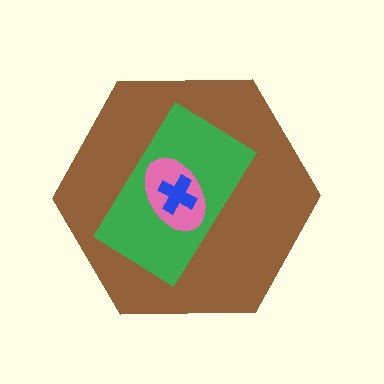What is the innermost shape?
The blue cross.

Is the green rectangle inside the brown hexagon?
Yes.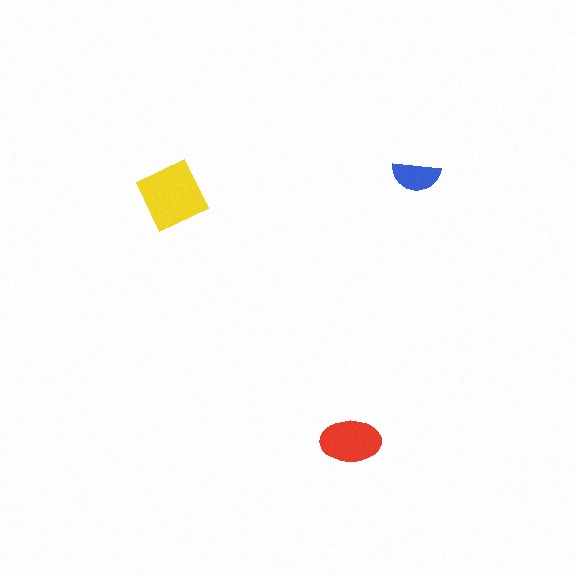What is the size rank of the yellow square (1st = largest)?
1st.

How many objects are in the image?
There are 3 objects in the image.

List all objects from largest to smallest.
The yellow square, the red ellipse, the blue semicircle.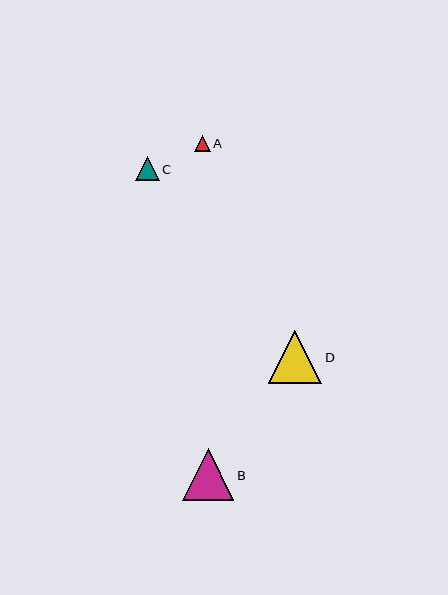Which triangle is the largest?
Triangle D is the largest with a size of approximately 54 pixels.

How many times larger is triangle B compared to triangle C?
Triangle B is approximately 2.1 times the size of triangle C.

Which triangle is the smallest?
Triangle A is the smallest with a size of approximately 16 pixels.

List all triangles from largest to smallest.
From largest to smallest: D, B, C, A.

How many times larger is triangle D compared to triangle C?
Triangle D is approximately 2.2 times the size of triangle C.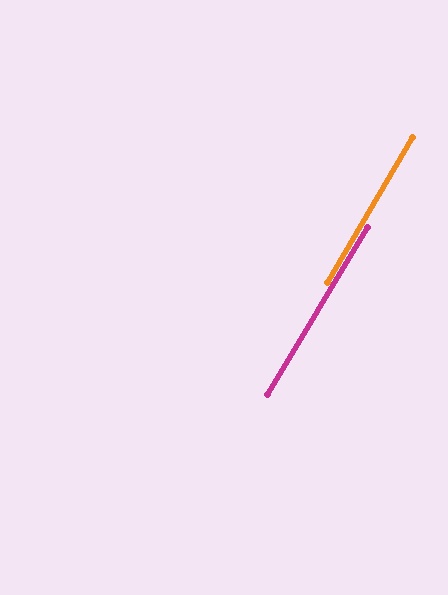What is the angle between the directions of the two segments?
Approximately 0 degrees.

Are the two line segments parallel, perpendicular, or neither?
Parallel — their directions differ by only 0.2°.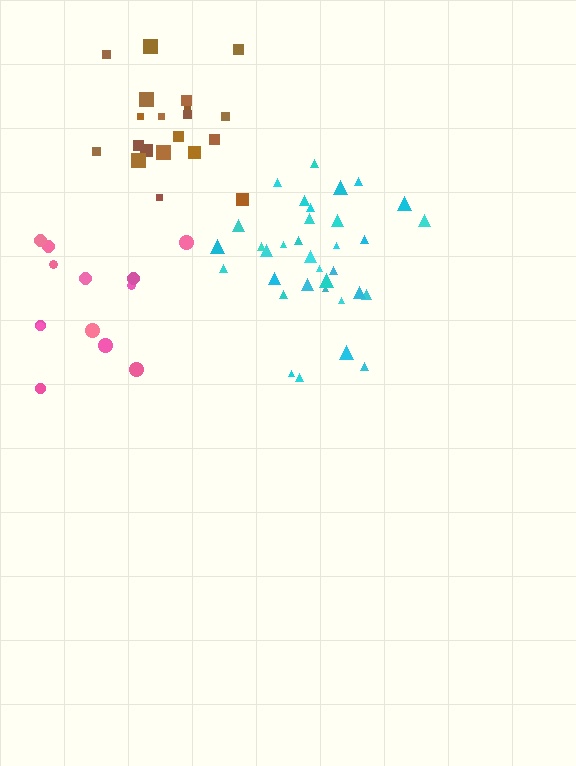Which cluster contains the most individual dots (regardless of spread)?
Cyan (34).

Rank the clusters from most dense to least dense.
cyan, brown, pink.